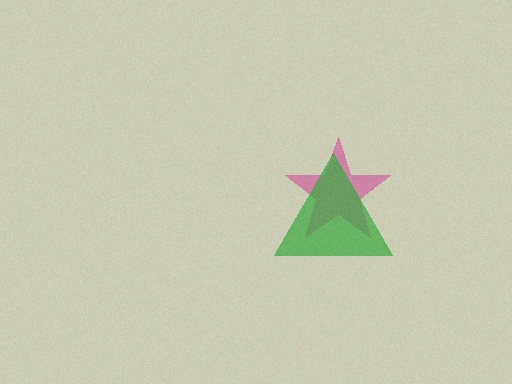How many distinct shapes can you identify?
There are 2 distinct shapes: a magenta star, a green triangle.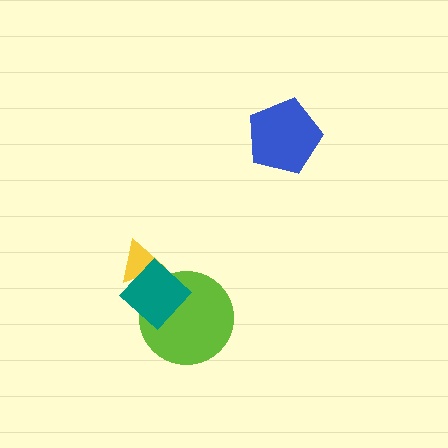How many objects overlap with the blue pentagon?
0 objects overlap with the blue pentagon.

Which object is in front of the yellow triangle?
The teal diamond is in front of the yellow triangle.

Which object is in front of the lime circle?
The teal diamond is in front of the lime circle.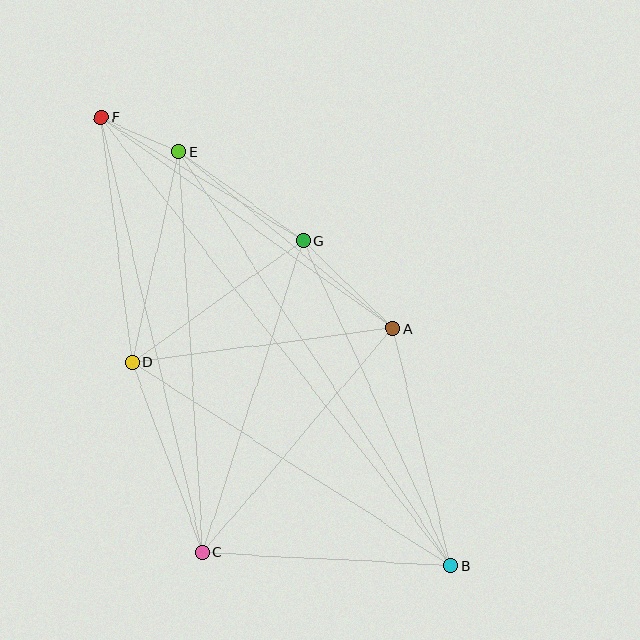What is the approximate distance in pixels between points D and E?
The distance between D and E is approximately 215 pixels.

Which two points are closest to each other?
Points E and F are closest to each other.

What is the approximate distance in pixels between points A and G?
The distance between A and G is approximately 125 pixels.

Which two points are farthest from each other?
Points B and F are farthest from each other.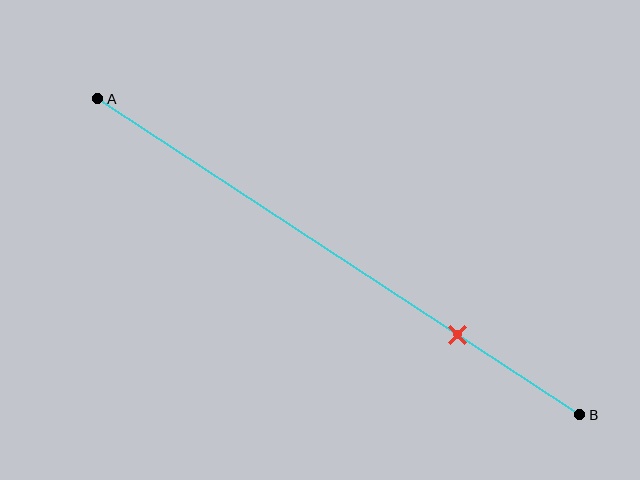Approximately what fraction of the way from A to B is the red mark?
The red mark is approximately 75% of the way from A to B.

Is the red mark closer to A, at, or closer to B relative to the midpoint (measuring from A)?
The red mark is closer to point B than the midpoint of segment AB.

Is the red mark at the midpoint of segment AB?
No, the mark is at about 75% from A, not at the 50% midpoint.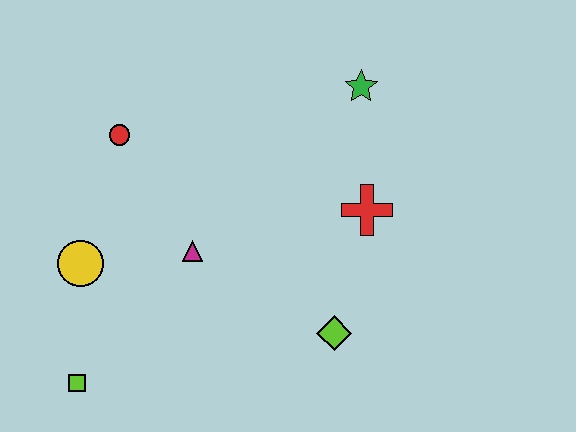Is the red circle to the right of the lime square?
Yes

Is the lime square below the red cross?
Yes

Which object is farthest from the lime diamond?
The red circle is farthest from the lime diamond.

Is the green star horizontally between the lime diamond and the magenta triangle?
No